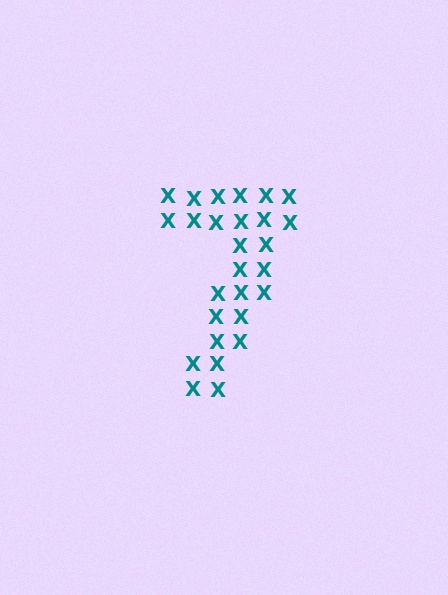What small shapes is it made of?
It is made of small letter X's.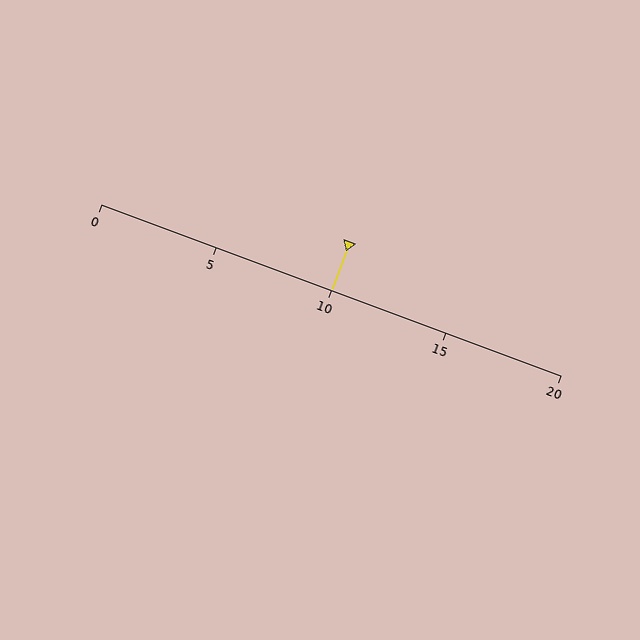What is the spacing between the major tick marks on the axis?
The major ticks are spaced 5 apart.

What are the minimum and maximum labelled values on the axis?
The axis runs from 0 to 20.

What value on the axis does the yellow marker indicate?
The marker indicates approximately 10.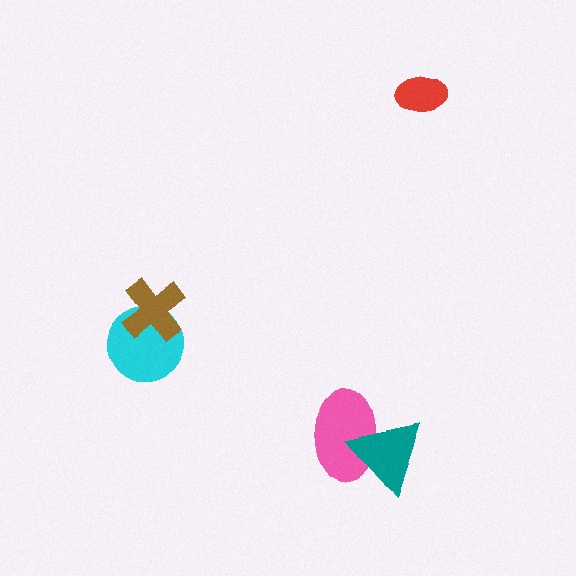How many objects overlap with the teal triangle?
1 object overlaps with the teal triangle.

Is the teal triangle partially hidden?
No, no other shape covers it.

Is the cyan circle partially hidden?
Yes, it is partially covered by another shape.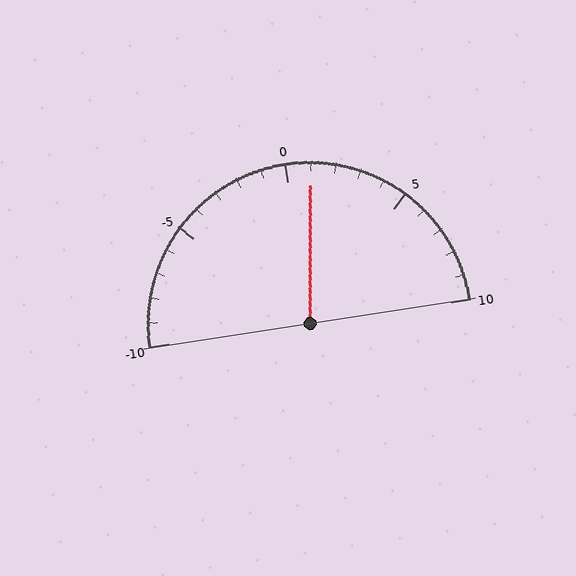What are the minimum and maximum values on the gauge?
The gauge ranges from -10 to 10.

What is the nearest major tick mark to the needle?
The nearest major tick mark is 0.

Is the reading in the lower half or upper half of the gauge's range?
The reading is in the upper half of the range (-10 to 10).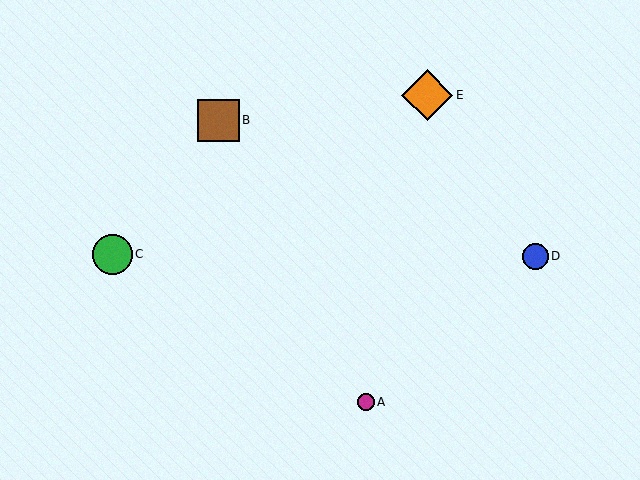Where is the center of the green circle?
The center of the green circle is at (112, 254).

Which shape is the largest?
The orange diamond (labeled E) is the largest.